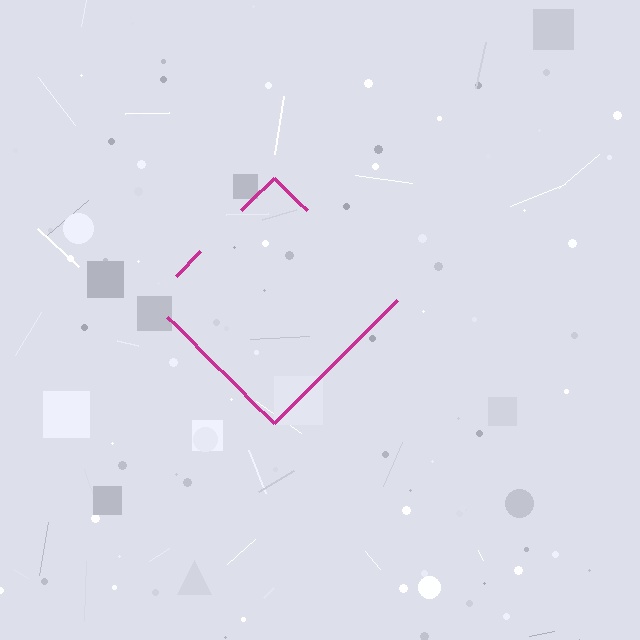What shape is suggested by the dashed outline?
The dashed outline suggests a diamond.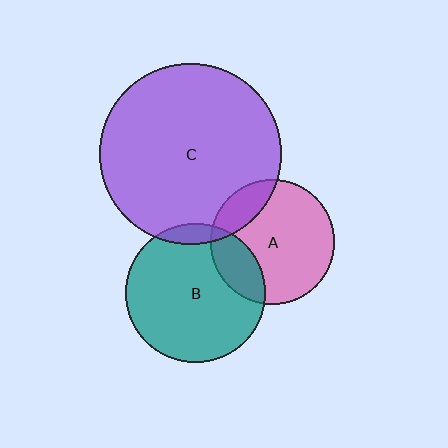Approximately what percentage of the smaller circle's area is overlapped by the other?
Approximately 10%.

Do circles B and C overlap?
Yes.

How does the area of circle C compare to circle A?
Approximately 2.1 times.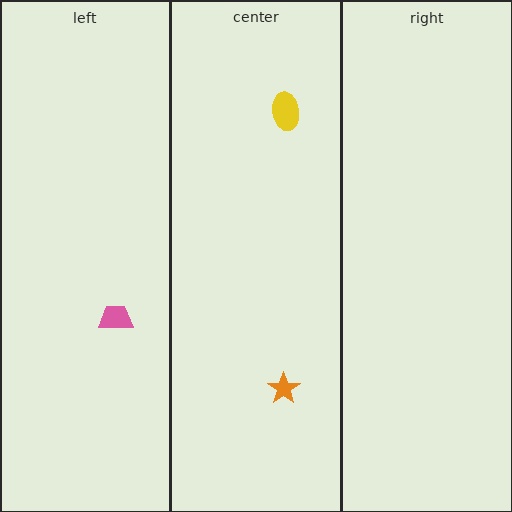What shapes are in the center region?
The orange star, the yellow ellipse.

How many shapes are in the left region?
1.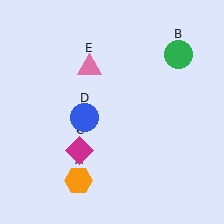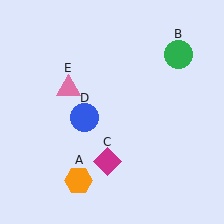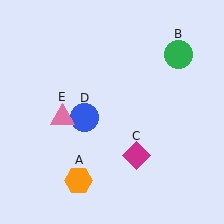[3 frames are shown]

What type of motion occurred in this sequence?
The magenta diamond (object C), pink triangle (object E) rotated counterclockwise around the center of the scene.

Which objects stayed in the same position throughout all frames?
Orange hexagon (object A) and green circle (object B) and blue circle (object D) remained stationary.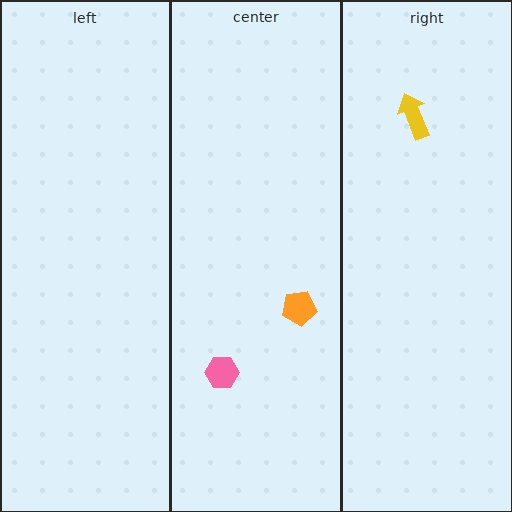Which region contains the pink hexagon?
The center region.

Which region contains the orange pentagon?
The center region.